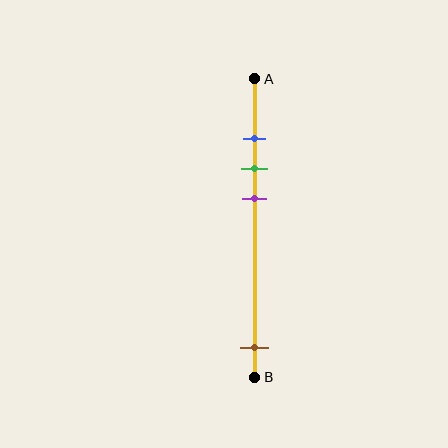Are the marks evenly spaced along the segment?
No, the marks are not evenly spaced.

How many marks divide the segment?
There are 4 marks dividing the segment.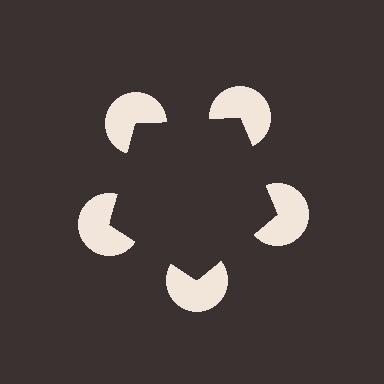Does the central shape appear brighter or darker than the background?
It typically appears slightly darker than the background, even though no actual brightness change is drawn.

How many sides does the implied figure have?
5 sides.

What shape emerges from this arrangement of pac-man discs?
An illusory pentagon — its edges are inferred from the aligned wedge cuts in the pac-man discs, not physically drawn.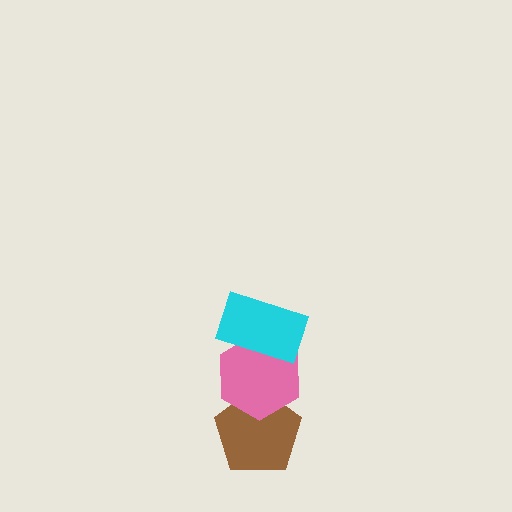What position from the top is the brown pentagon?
The brown pentagon is 3rd from the top.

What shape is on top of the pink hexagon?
The cyan rectangle is on top of the pink hexagon.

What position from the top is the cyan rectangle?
The cyan rectangle is 1st from the top.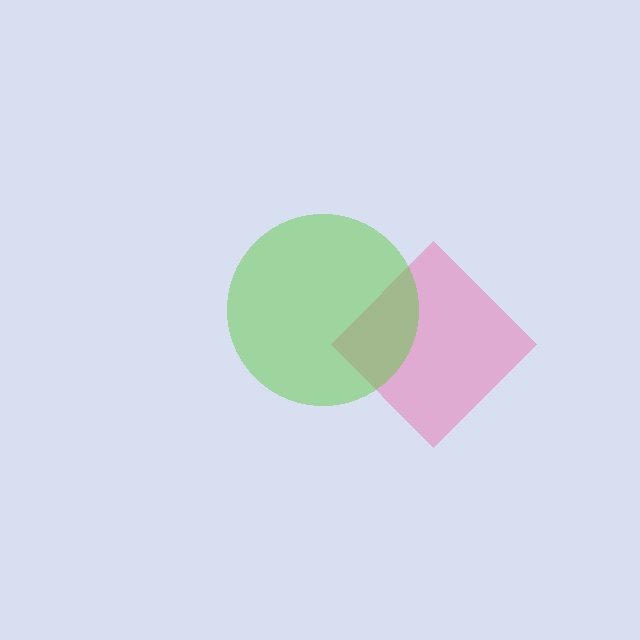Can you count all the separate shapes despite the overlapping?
Yes, there are 2 separate shapes.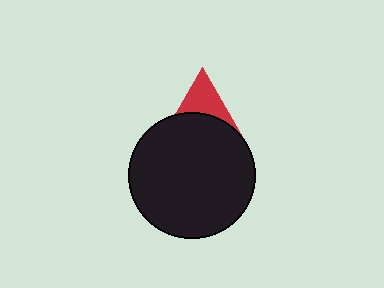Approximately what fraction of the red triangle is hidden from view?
Roughly 61% of the red triangle is hidden behind the black circle.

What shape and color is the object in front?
The object in front is a black circle.